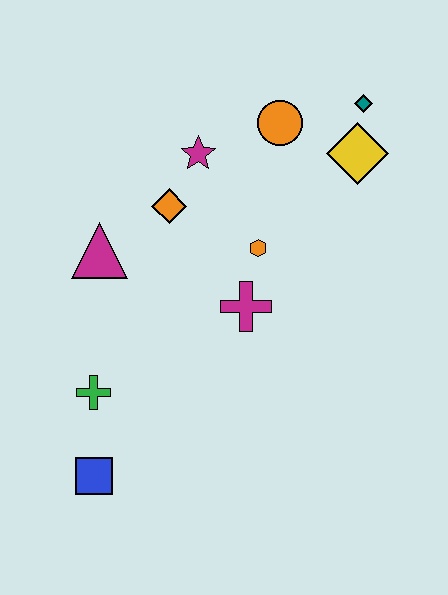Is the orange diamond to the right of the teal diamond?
No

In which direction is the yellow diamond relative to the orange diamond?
The yellow diamond is to the right of the orange diamond.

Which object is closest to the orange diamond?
The magenta star is closest to the orange diamond.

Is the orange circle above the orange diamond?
Yes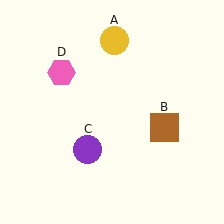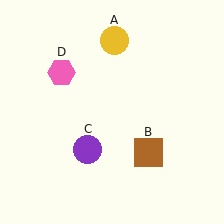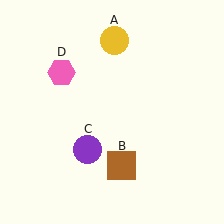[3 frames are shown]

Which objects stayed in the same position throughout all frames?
Yellow circle (object A) and purple circle (object C) and pink hexagon (object D) remained stationary.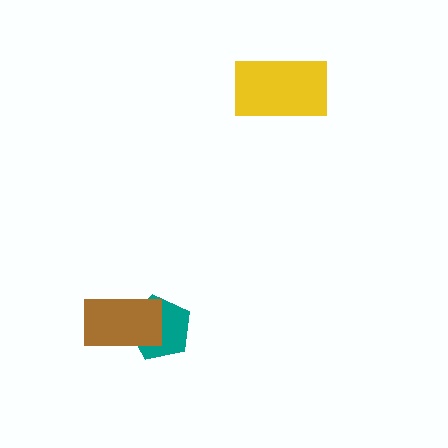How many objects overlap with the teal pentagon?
1 object overlaps with the teal pentagon.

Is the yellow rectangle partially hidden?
No, no other shape covers it.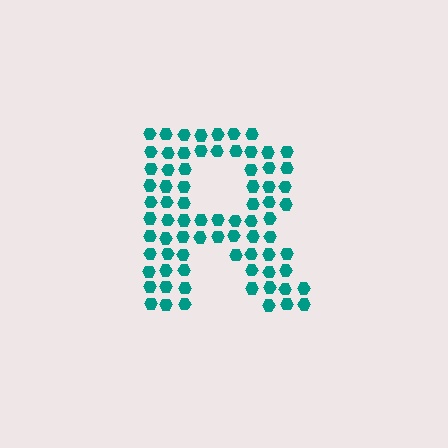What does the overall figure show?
The overall figure shows the letter R.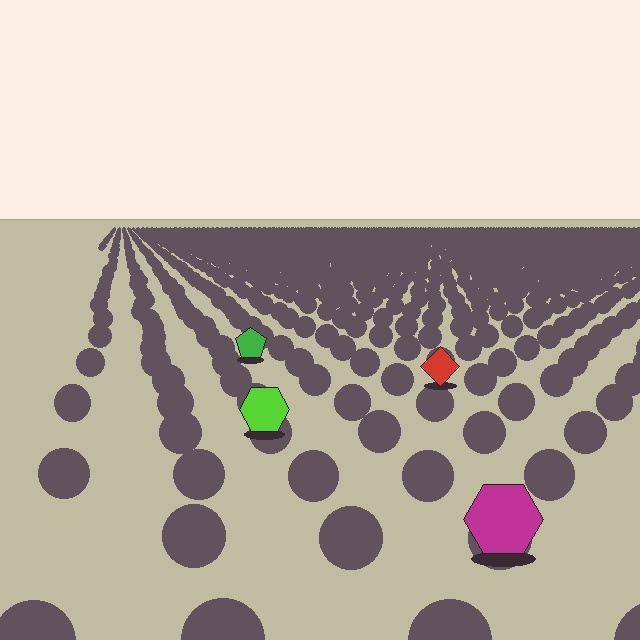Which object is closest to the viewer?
The magenta hexagon is closest. The texture marks near it are larger and more spread out.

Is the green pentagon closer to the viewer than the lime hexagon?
No. The lime hexagon is closer — you can tell from the texture gradient: the ground texture is coarser near it.